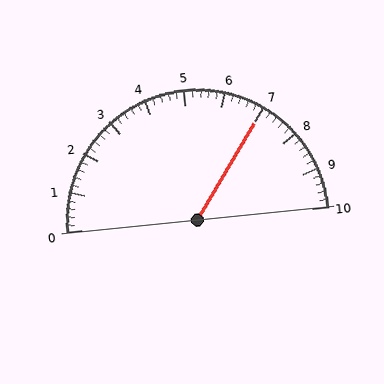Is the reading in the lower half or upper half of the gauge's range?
The reading is in the upper half of the range (0 to 10).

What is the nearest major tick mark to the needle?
The nearest major tick mark is 7.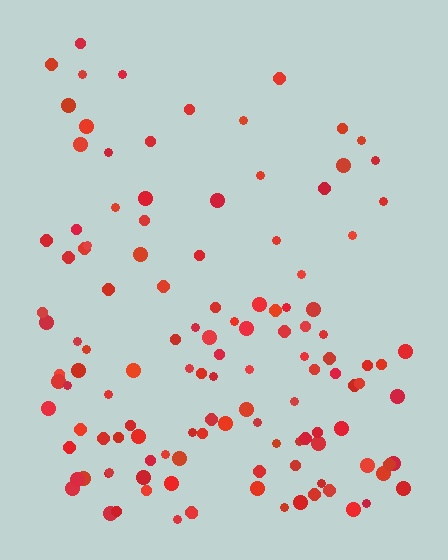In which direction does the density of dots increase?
From top to bottom, with the bottom side densest.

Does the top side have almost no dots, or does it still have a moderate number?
Still a moderate number, just noticeably fewer than the bottom.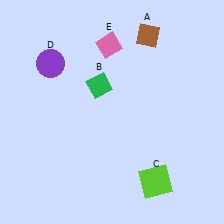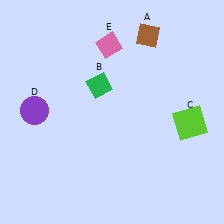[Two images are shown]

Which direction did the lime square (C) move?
The lime square (C) moved up.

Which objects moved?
The objects that moved are: the lime square (C), the purple circle (D).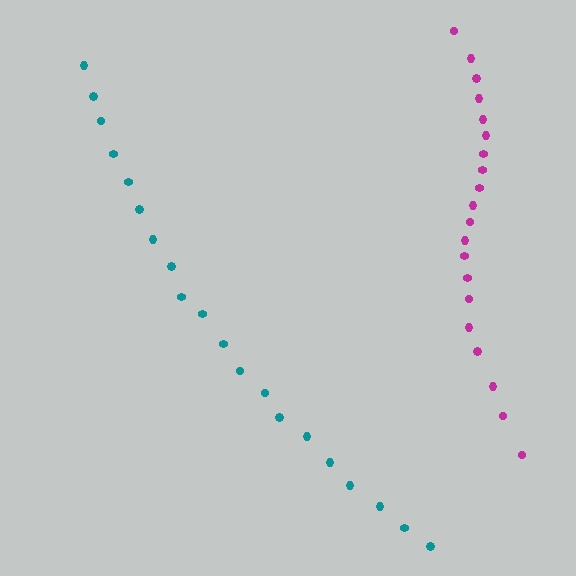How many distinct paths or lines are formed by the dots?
There are 2 distinct paths.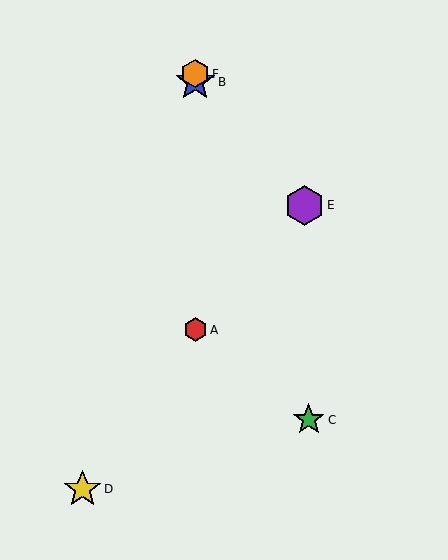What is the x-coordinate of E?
Object E is at x≈305.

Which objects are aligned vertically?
Objects A, B, F are aligned vertically.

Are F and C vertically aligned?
No, F is at x≈195 and C is at x≈309.